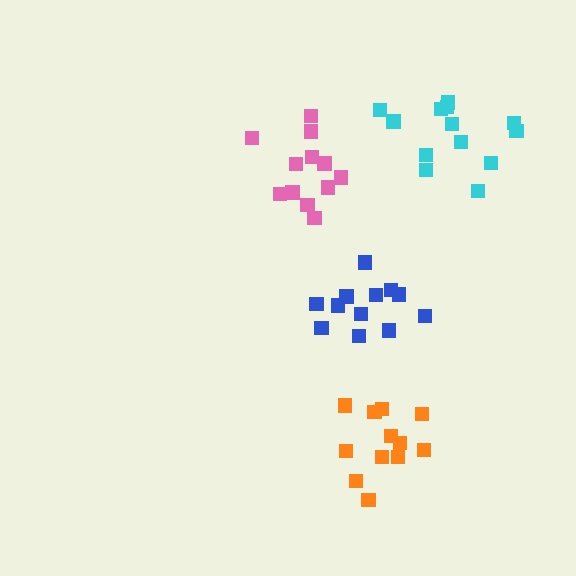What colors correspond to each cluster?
The clusters are colored: pink, blue, cyan, orange.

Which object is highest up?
The cyan cluster is topmost.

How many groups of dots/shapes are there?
There are 4 groups.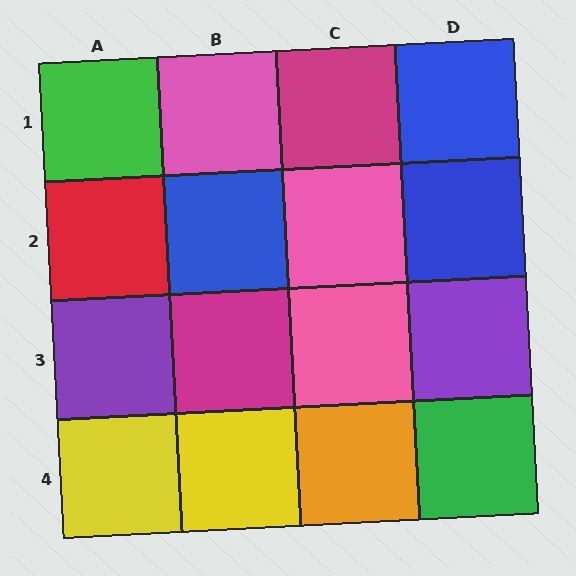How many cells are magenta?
2 cells are magenta.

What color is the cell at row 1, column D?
Blue.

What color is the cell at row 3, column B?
Magenta.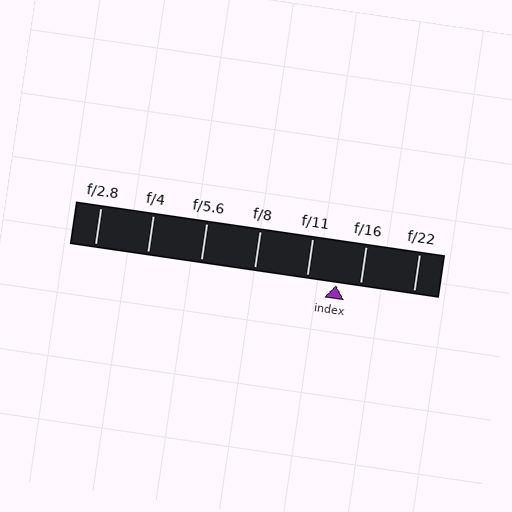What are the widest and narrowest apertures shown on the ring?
The widest aperture shown is f/2.8 and the narrowest is f/22.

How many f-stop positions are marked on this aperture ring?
There are 7 f-stop positions marked.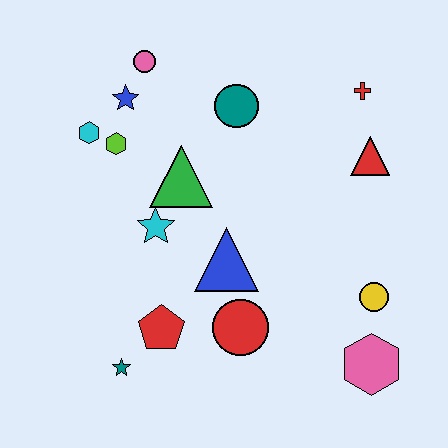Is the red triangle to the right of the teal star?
Yes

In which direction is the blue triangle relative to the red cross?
The blue triangle is below the red cross.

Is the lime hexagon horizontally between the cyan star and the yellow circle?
No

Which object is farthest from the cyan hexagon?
The pink hexagon is farthest from the cyan hexagon.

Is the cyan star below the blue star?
Yes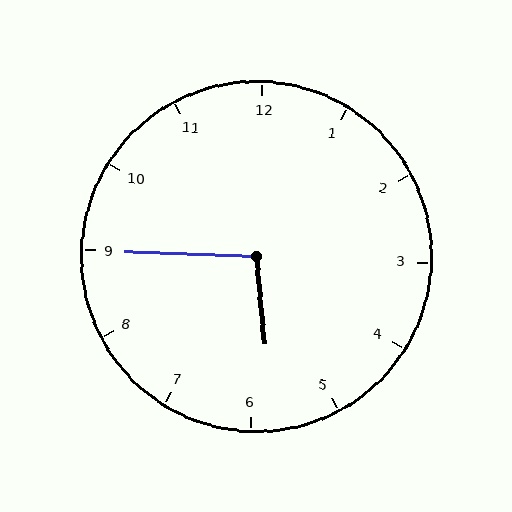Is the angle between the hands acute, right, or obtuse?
It is obtuse.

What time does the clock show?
5:45.